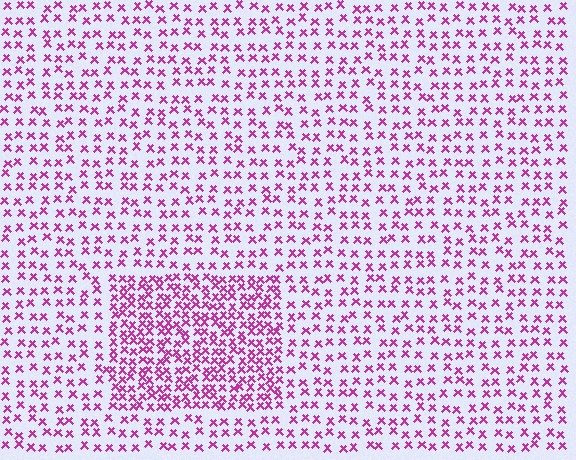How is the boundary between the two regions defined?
The boundary is defined by a change in element density (approximately 2.0x ratio). All elements are the same color, size, and shape.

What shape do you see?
I see a rectangle.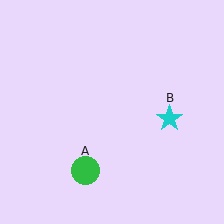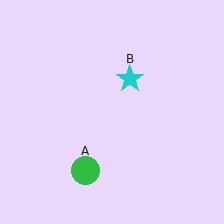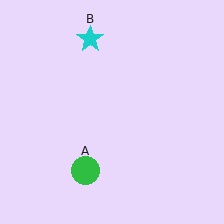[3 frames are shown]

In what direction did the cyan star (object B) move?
The cyan star (object B) moved up and to the left.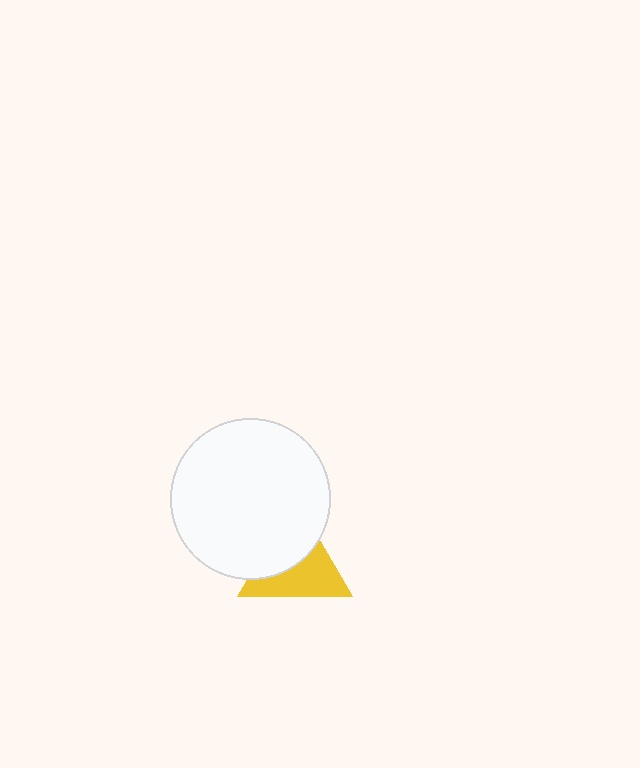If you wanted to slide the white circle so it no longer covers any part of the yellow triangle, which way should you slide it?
Slide it toward the upper-left — that is the most direct way to separate the two shapes.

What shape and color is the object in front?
The object in front is a white circle.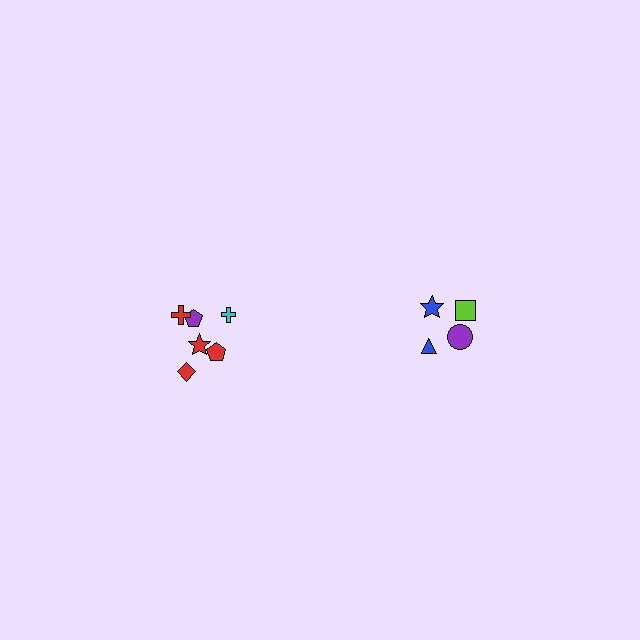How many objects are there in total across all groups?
There are 10 objects.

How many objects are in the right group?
There are 4 objects.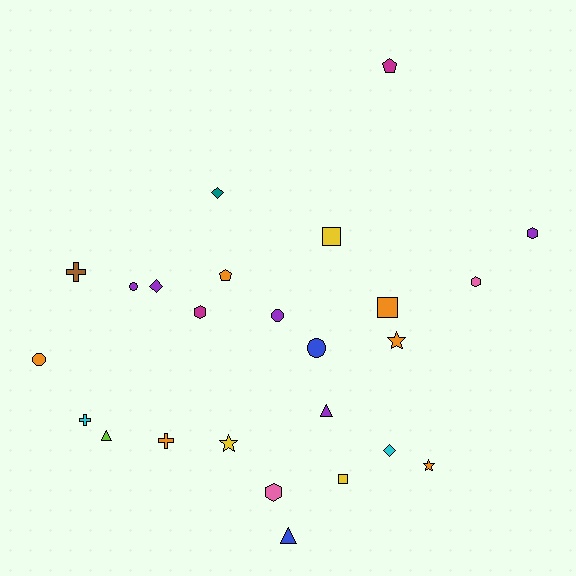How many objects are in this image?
There are 25 objects.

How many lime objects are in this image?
There is 1 lime object.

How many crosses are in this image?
There are 3 crosses.